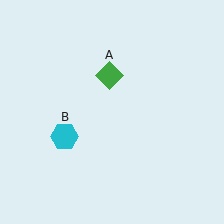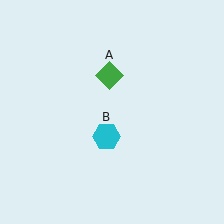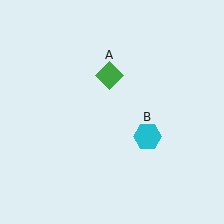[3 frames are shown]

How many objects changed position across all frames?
1 object changed position: cyan hexagon (object B).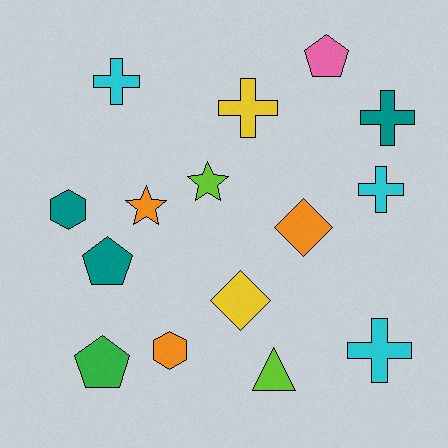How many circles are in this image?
There are no circles.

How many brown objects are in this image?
There are no brown objects.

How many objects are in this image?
There are 15 objects.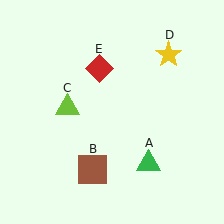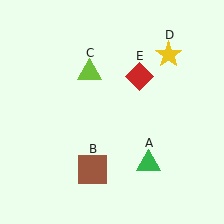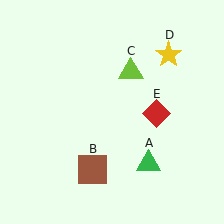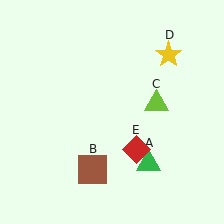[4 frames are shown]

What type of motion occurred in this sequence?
The lime triangle (object C), red diamond (object E) rotated clockwise around the center of the scene.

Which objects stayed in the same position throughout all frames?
Green triangle (object A) and brown square (object B) and yellow star (object D) remained stationary.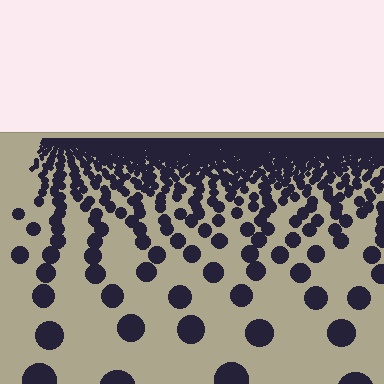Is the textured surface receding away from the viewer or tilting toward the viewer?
The surface is receding away from the viewer. Texture elements get smaller and denser toward the top.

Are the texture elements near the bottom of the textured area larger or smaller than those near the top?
Larger. Near the bottom, elements are closer to the viewer and appear at a bigger on-screen size.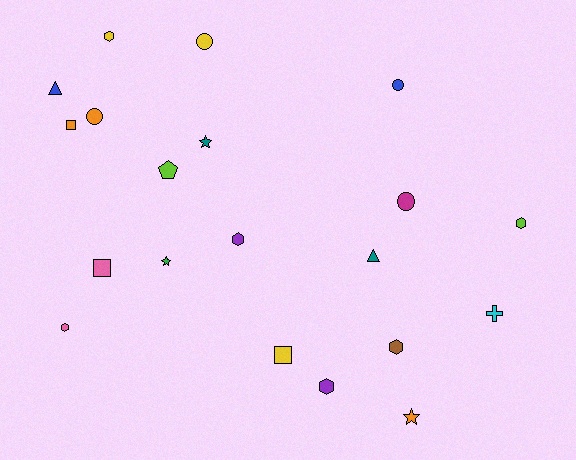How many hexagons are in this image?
There are 6 hexagons.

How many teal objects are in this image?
There are 2 teal objects.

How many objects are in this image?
There are 20 objects.